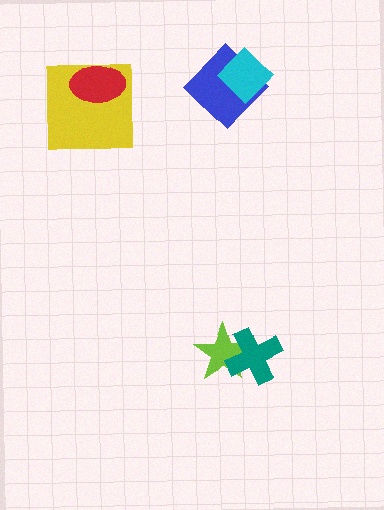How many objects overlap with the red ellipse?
1 object overlaps with the red ellipse.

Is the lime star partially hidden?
Yes, it is partially covered by another shape.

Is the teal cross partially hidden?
No, no other shape covers it.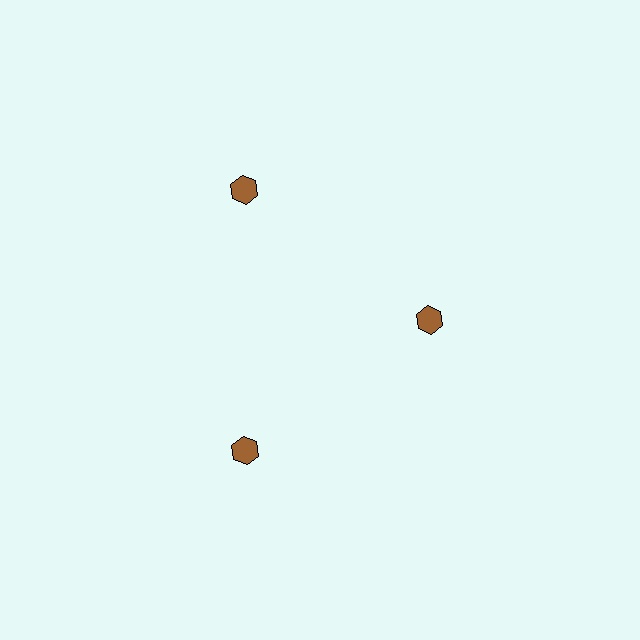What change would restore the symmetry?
The symmetry would be restored by moving it outward, back onto the ring so that all 3 hexagons sit at equal angles and equal distance from the center.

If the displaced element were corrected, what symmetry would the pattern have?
It would have 3-fold rotational symmetry — the pattern would map onto itself every 120 degrees.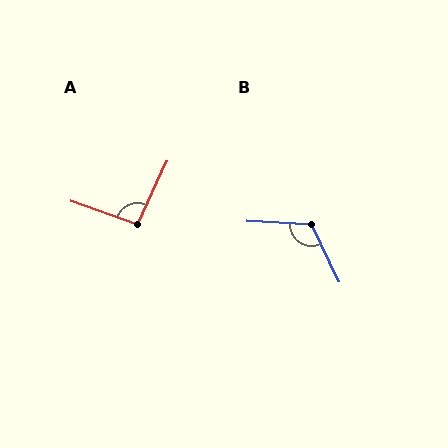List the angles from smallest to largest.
A (96°), B (119°).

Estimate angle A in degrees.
Approximately 96 degrees.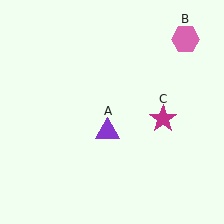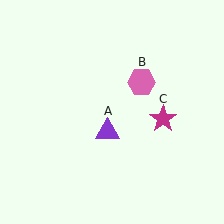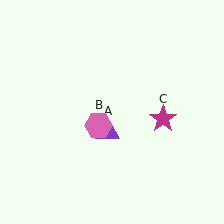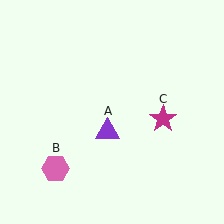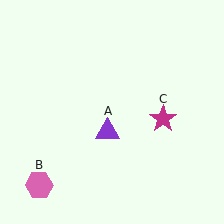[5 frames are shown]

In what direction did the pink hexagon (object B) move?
The pink hexagon (object B) moved down and to the left.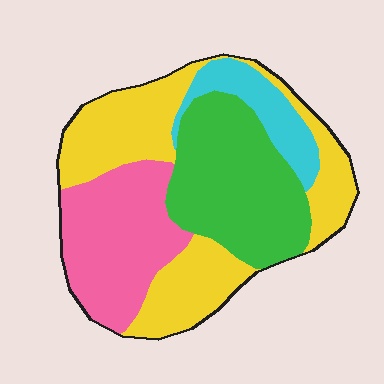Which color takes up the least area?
Cyan, at roughly 10%.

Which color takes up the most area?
Yellow, at roughly 35%.